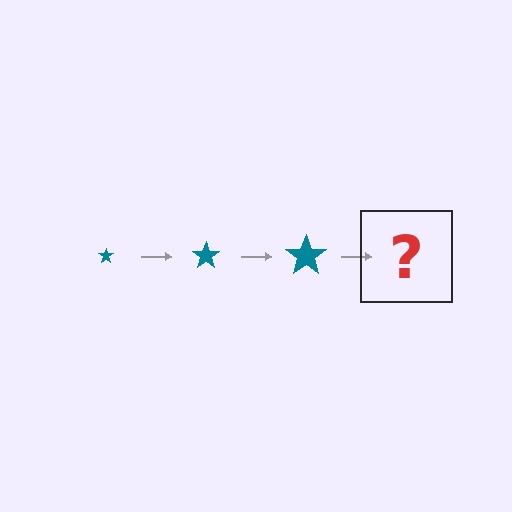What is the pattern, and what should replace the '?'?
The pattern is that the star gets progressively larger each step. The '?' should be a teal star, larger than the previous one.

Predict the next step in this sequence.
The next step is a teal star, larger than the previous one.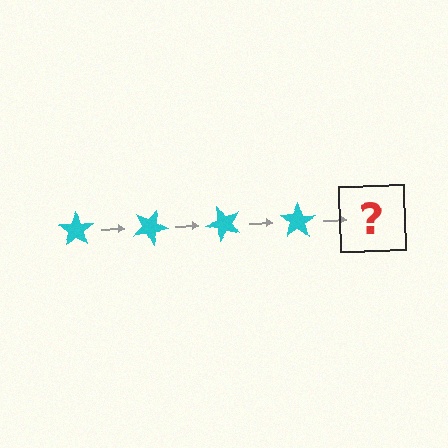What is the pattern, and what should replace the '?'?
The pattern is that the star rotates 25 degrees each step. The '?' should be a cyan star rotated 100 degrees.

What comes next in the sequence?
The next element should be a cyan star rotated 100 degrees.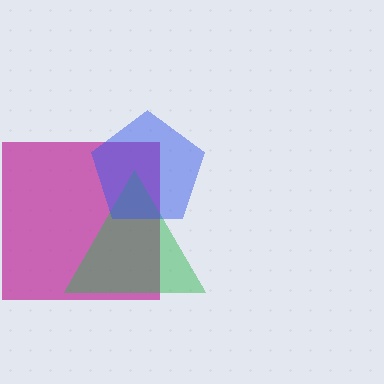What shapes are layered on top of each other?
The layered shapes are: a magenta square, a green triangle, a blue pentagon.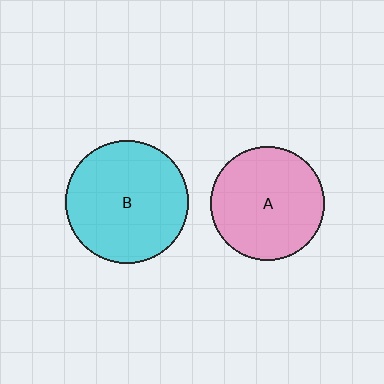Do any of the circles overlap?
No, none of the circles overlap.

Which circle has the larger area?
Circle B (cyan).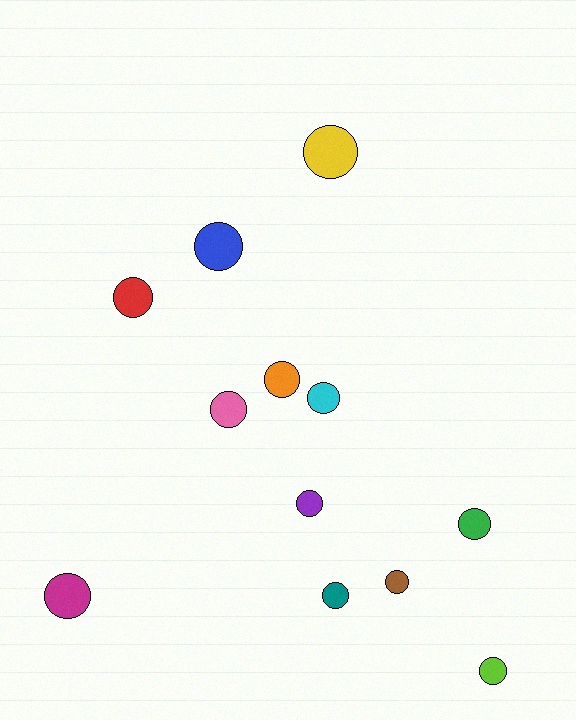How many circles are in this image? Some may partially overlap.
There are 12 circles.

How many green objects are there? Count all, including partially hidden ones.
There is 1 green object.